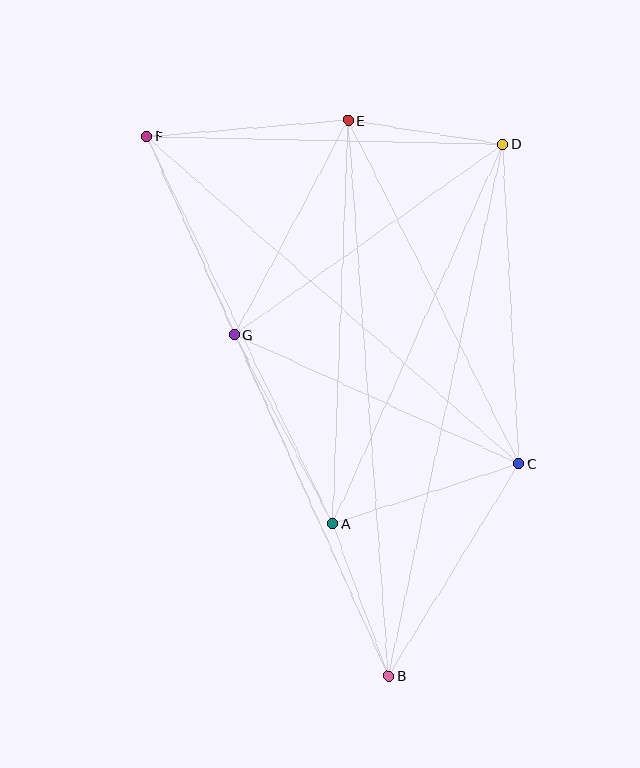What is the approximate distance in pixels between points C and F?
The distance between C and F is approximately 495 pixels.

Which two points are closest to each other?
Points D and E are closest to each other.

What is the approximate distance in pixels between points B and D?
The distance between B and D is approximately 544 pixels.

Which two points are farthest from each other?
Points B and F are farthest from each other.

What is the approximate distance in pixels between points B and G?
The distance between B and G is approximately 374 pixels.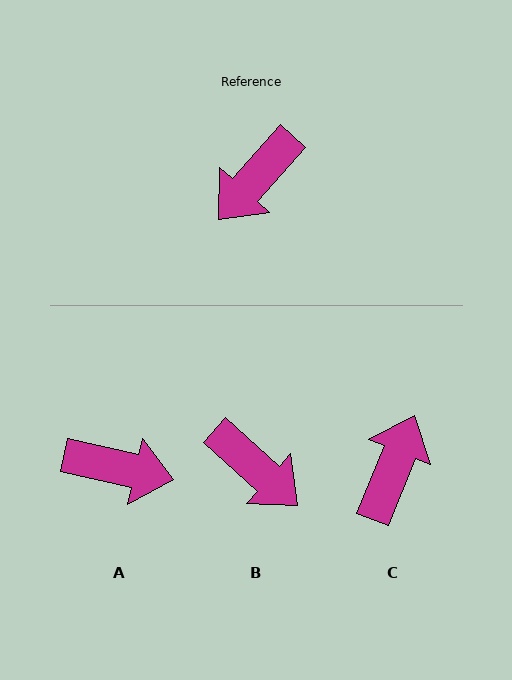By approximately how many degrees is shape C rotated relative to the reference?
Approximately 160 degrees clockwise.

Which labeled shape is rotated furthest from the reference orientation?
C, about 160 degrees away.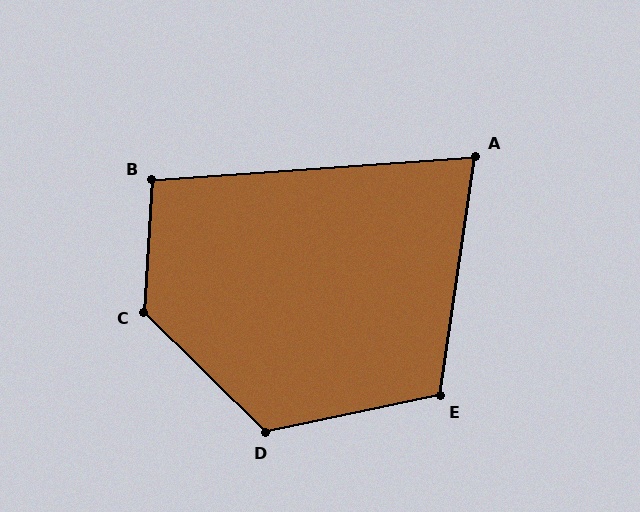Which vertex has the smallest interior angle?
A, at approximately 78 degrees.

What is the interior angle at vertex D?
Approximately 123 degrees (obtuse).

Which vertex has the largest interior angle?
C, at approximately 131 degrees.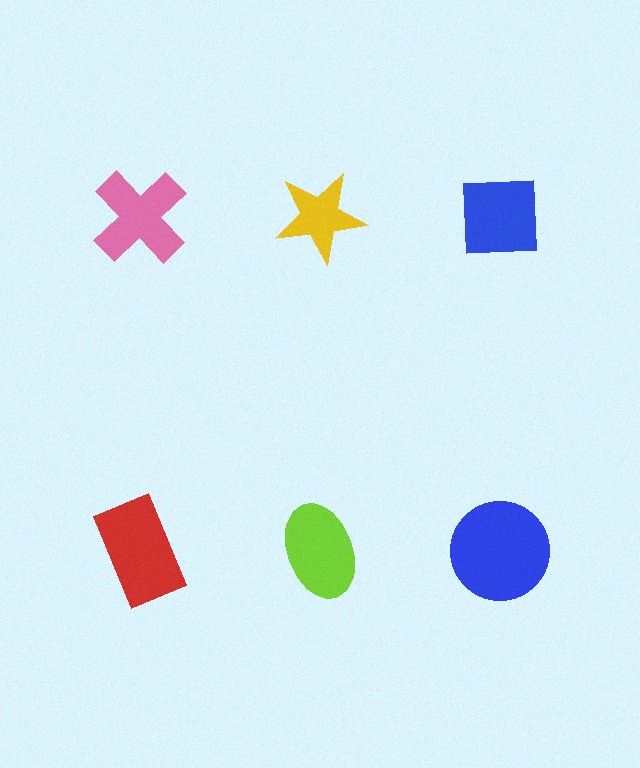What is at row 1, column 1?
A pink cross.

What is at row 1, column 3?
A blue square.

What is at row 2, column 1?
A red rectangle.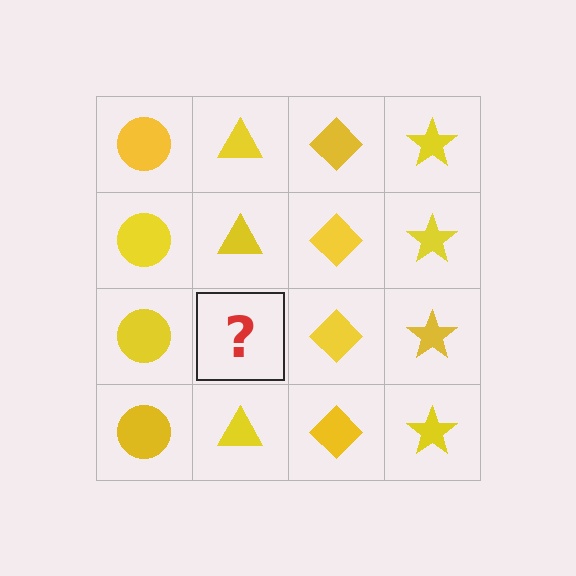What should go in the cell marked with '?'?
The missing cell should contain a yellow triangle.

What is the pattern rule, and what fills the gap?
The rule is that each column has a consistent shape. The gap should be filled with a yellow triangle.